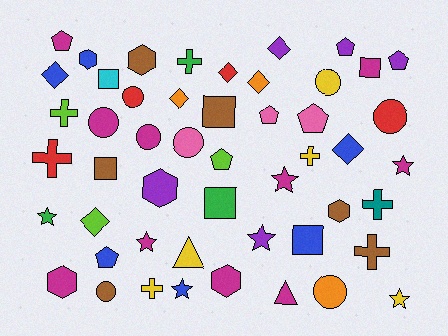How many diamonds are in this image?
There are 7 diamonds.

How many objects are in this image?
There are 50 objects.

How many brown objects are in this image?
There are 6 brown objects.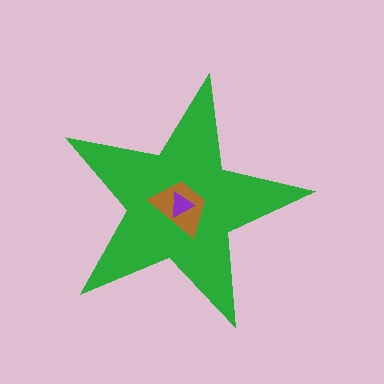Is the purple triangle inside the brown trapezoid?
Yes.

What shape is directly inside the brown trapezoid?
The purple triangle.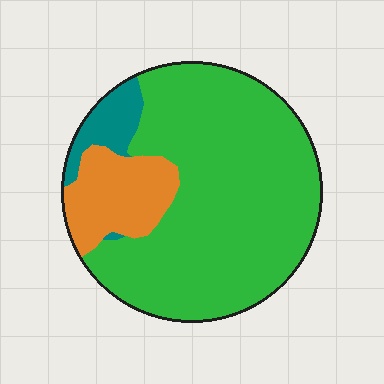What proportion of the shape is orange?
Orange covers around 15% of the shape.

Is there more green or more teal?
Green.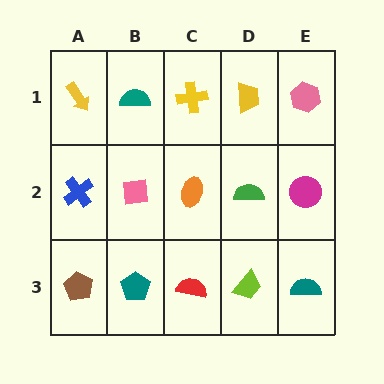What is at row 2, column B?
A pink square.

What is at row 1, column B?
A teal semicircle.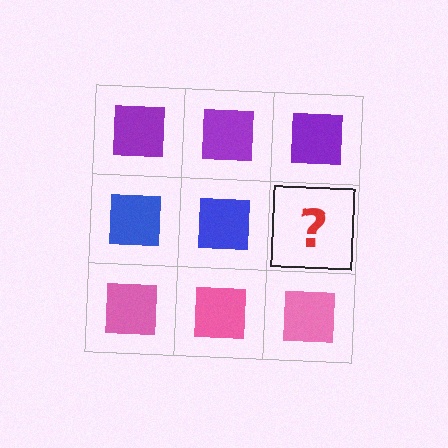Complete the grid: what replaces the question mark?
The question mark should be replaced with a blue square.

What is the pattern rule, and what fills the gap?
The rule is that each row has a consistent color. The gap should be filled with a blue square.